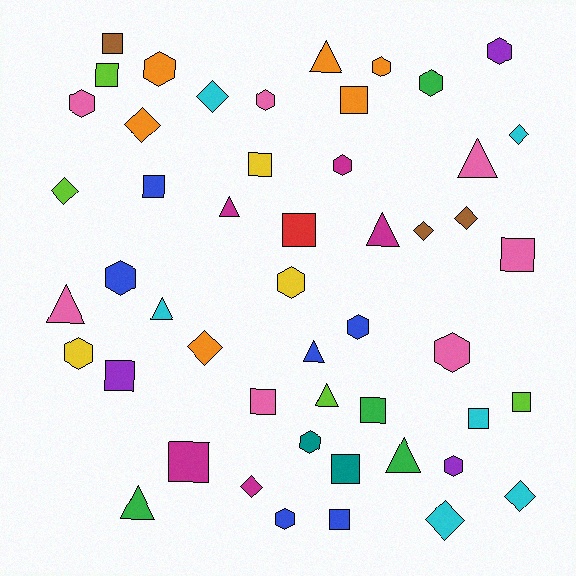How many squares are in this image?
There are 15 squares.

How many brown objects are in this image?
There are 3 brown objects.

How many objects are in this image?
There are 50 objects.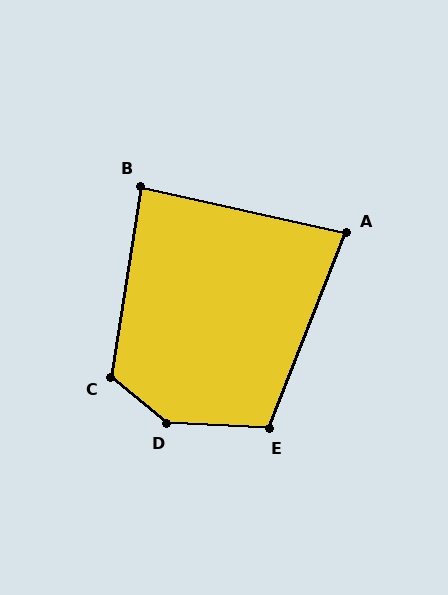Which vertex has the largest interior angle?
D, at approximately 143 degrees.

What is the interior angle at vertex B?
Approximately 87 degrees (approximately right).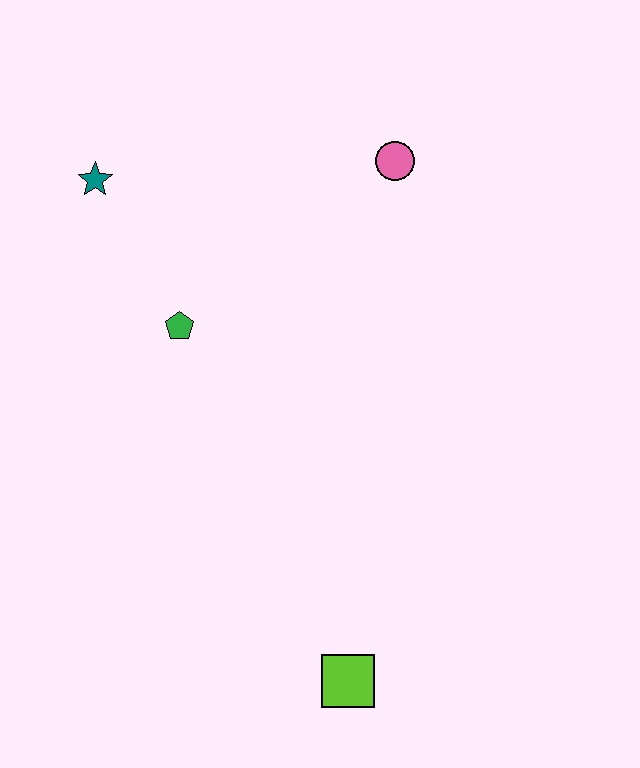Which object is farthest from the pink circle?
The lime square is farthest from the pink circle.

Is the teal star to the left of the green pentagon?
Yes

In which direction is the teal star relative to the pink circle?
The teal star is to the left of the pink circle.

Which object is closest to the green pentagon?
The teal star is closest to the green pentagon.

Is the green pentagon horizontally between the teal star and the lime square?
Yes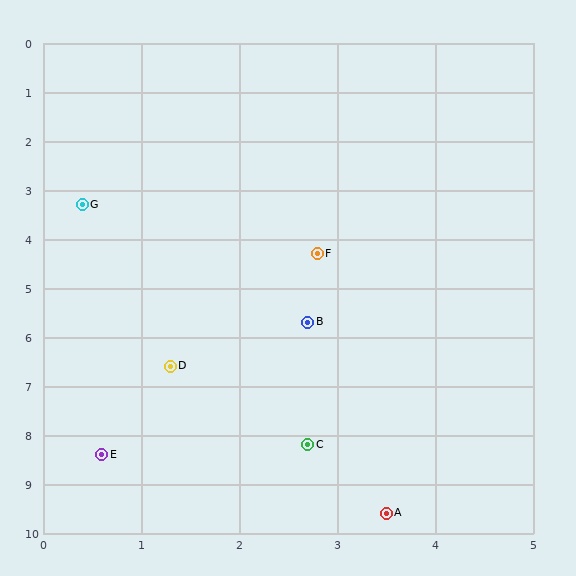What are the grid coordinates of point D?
Point D is at approximately (1.3, 6.6).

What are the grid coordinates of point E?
Point E is at approximately (0.6, 8.4).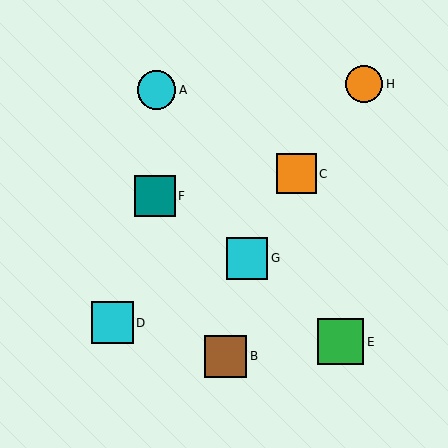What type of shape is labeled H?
Shape H is an orange circle.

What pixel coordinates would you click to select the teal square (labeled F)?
Click at (155, 196) to select the teal square F.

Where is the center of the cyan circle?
The center of the cyan circle is at (157, 90).